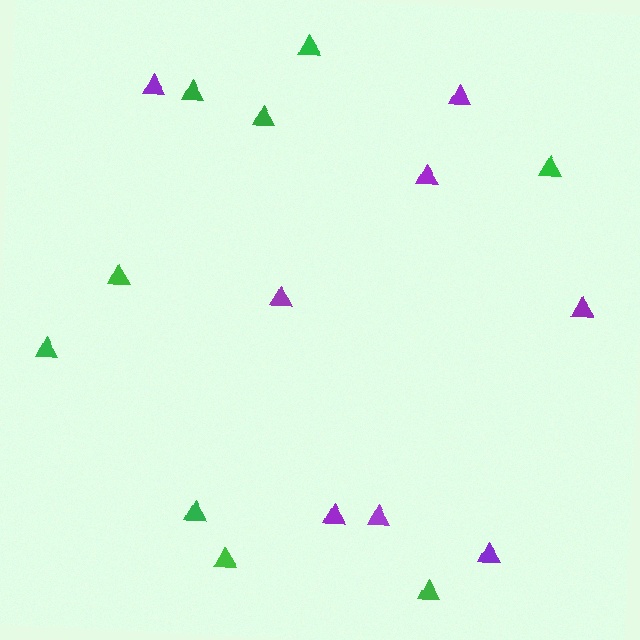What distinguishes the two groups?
There are 2 groups: one group of purple triangles (8) and one group of green triangles (9).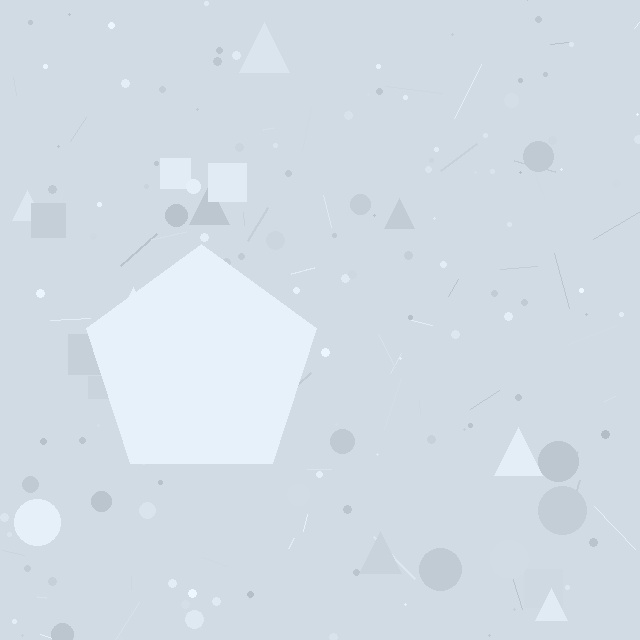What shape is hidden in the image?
A pentagon is hidden in the image.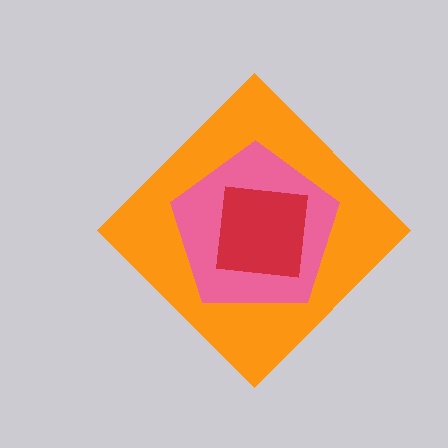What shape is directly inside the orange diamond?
The pink pentagon.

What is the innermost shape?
The red square.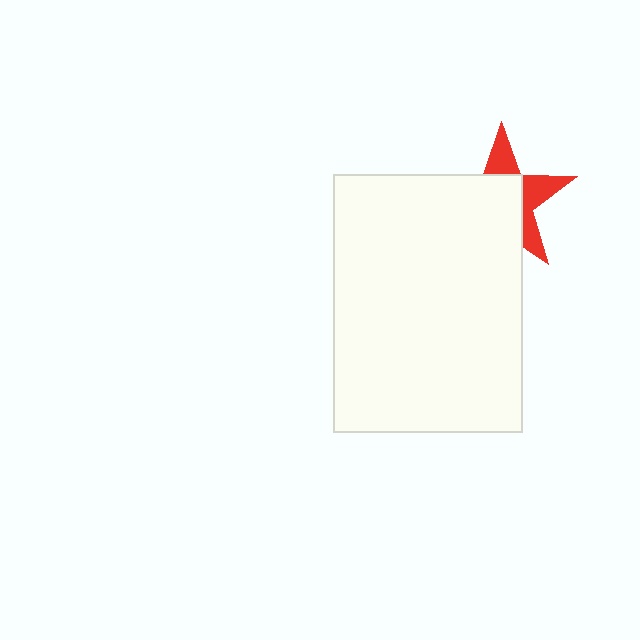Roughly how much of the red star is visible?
A small part of it is visible (roughly 38%).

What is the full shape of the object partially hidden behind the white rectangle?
The partially hidden object is a red star.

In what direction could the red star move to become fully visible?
The red star could move toward the upper-right. That would shift it out from behind the white rectangle entirely.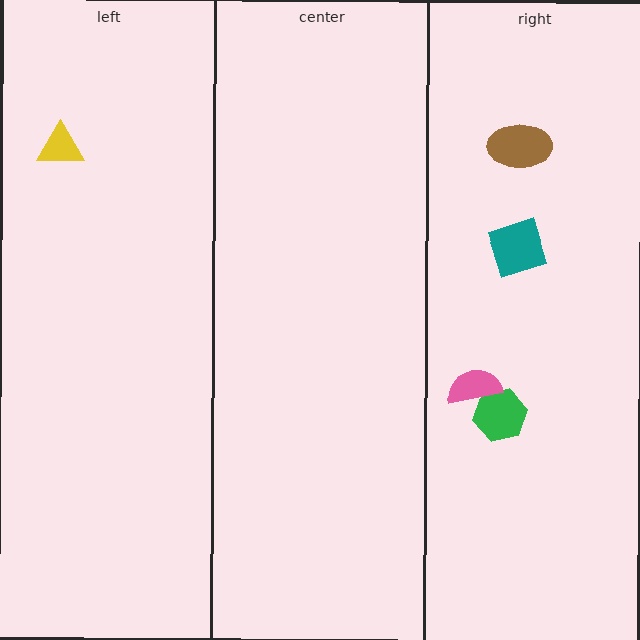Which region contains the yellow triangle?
The left region.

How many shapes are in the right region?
4.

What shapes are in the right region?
The teal square, the green hexagon, the pink semicircle, the brown ellipse.